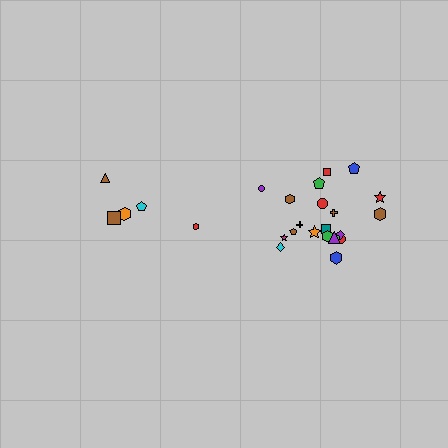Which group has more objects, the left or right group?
The right group.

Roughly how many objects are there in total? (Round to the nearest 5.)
Roughly 25 objects in total.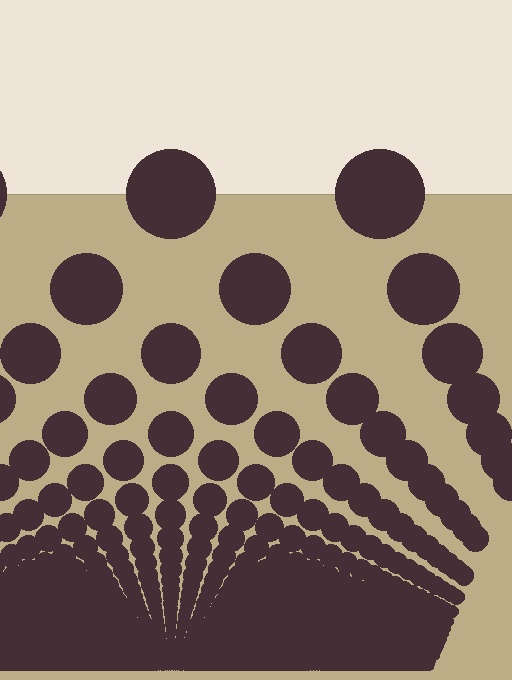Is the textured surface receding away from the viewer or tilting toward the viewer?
The surface appears to tilt toward the viewer. Texture elements get larger and sparser toward the top.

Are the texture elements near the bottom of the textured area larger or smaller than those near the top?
Smaller. The gradient is inverted — elements near the bottom are smaller and denser.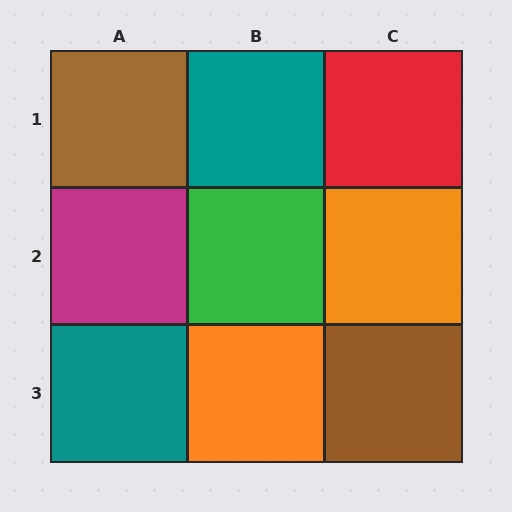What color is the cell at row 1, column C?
Red.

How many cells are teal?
2 cells are teal.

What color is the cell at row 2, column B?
Green.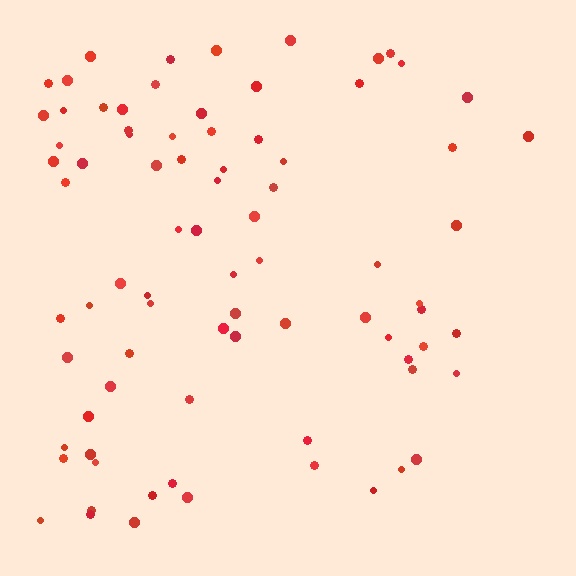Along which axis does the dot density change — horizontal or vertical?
Horizontal.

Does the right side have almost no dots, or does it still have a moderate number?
Still a moderate number, just noticeably fewer than the left.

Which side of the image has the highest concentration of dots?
The left.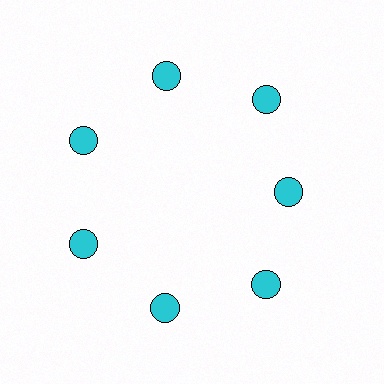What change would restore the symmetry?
The symmetry would be restored by moving it outward, back onto the ring so that all 7 circles sit at equal angles and equal distance from the center.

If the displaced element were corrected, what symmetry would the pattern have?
It would have 7-fold rotational symmetry — the pattern would map onto itself every 51 degrees.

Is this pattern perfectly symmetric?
No. The 7 cyan circles are arranged in a ring, but one element near the 3 o'clock position is pulled inward toward the center, breaking the 7-fold rotational symmetry.